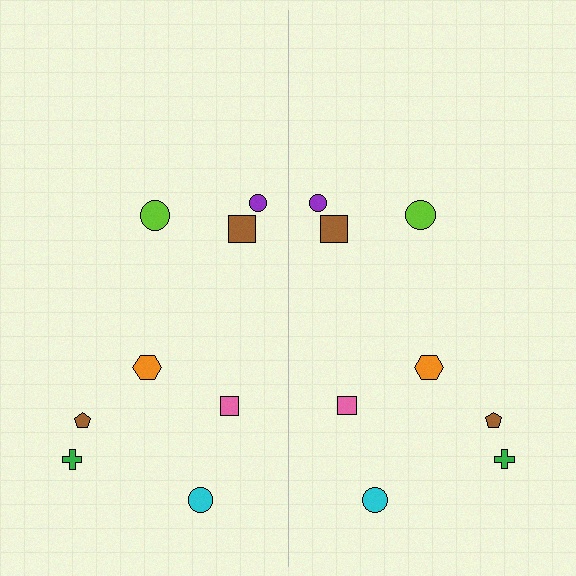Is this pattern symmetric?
Yes, this pattern has bilateral (reflection) symmetry.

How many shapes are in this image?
There are 16 shapes in this image.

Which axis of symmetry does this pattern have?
The pattern has a vertical axis of symmetry running through the center of the image.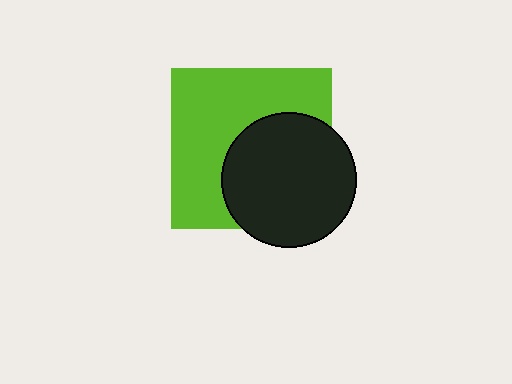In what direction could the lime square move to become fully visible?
The lime square could move toward the upper-left. That would shift it out from behind the black circle entirely.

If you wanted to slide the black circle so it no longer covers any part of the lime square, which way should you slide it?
Slide it toward the lower-right — that is the most direct way to separate the two shapes.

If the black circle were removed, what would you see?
You would see the complete lime square.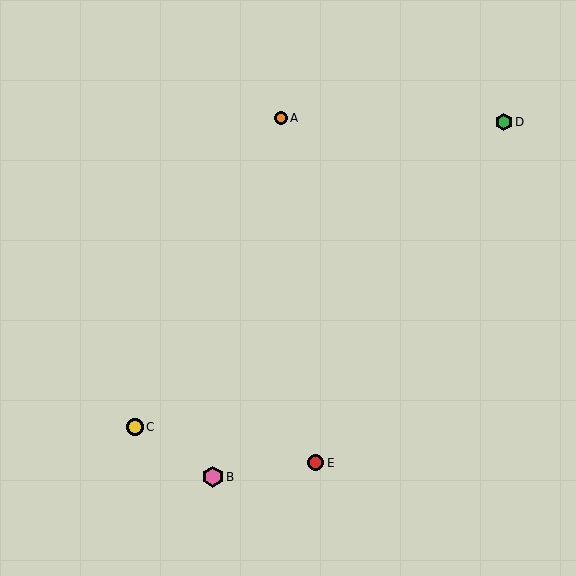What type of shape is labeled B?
Shape B is a pink hexagon.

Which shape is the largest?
The pink hexagon (labeled B) is the largest.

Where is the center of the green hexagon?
The center of the green hexagon is at (504, 122).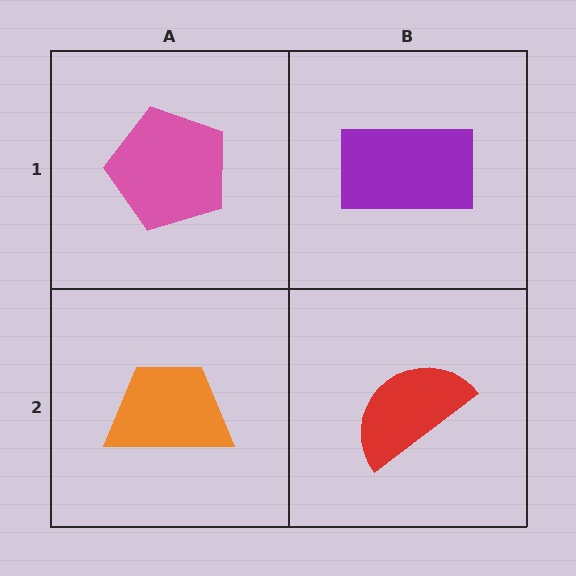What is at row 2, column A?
An orange trapezoid.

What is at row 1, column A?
A pink pentagon.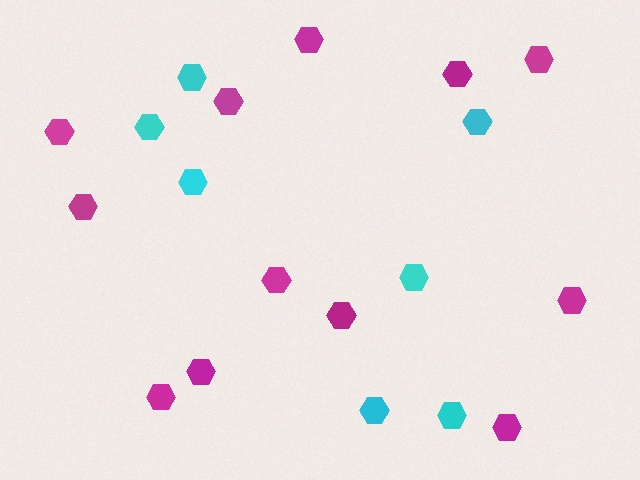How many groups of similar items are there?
There are 2 groups: one group of cyan hexagons (7) and one group of magenta hexagons (12).